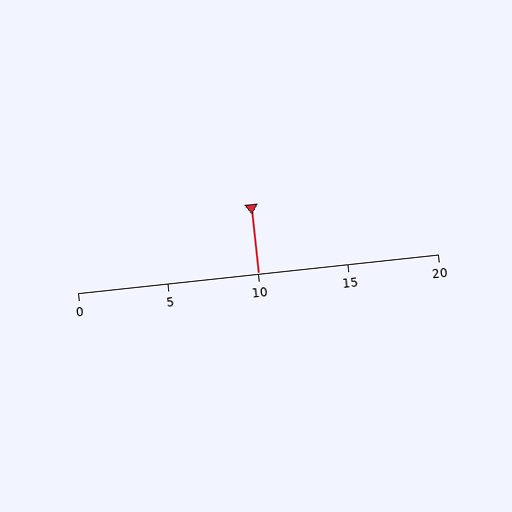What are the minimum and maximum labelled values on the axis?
The axis runs from 0 to 20.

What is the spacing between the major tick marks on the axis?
The major ticks are spaced 5 apart.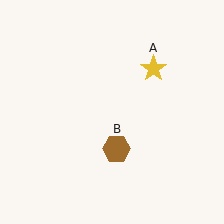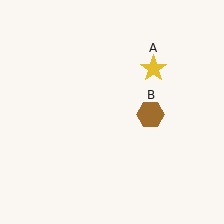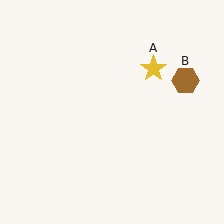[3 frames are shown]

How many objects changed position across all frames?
1 object changed position: brown hexagon (object B).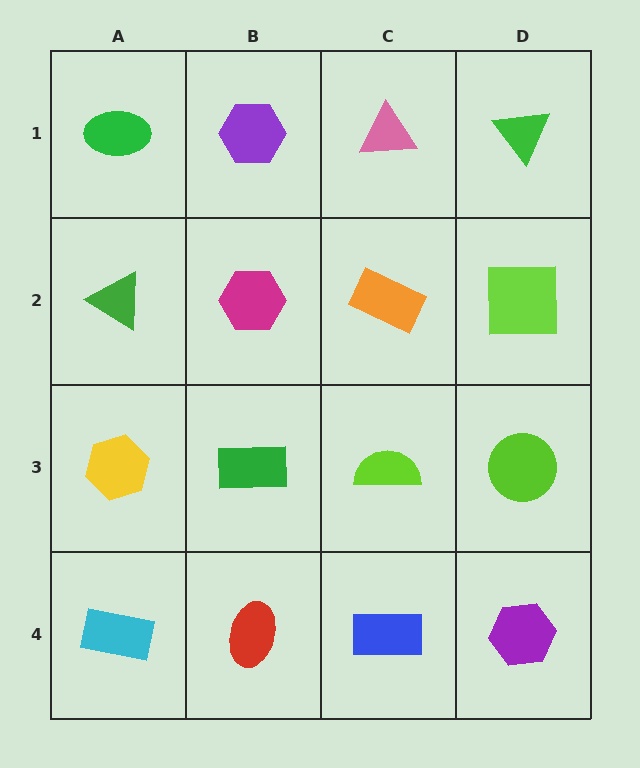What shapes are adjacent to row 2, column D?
A green triangle (row 1, column D), a lime circle (row 3, column D), an orange rectangle (row 2, column C).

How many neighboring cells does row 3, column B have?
4.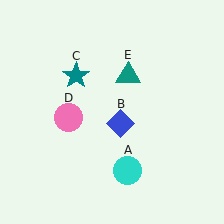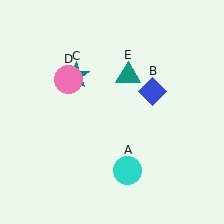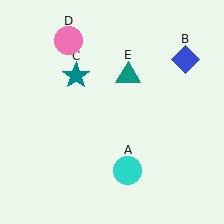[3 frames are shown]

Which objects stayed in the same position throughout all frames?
Cyan circle (object A) and teal star (object C) and teal triangle (object E) remained stationary.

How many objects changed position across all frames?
2 objects changed position: blue diamond (object B), pink circle (object D).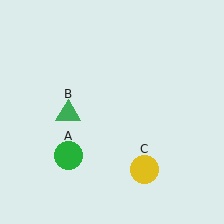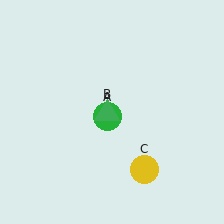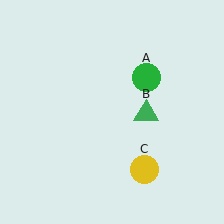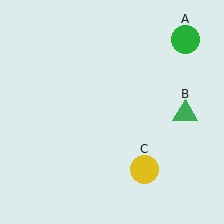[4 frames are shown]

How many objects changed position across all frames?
2 objects changed position: green circle (object A), green triangle (object B).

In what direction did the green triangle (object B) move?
The green triangle (object B) moved right.